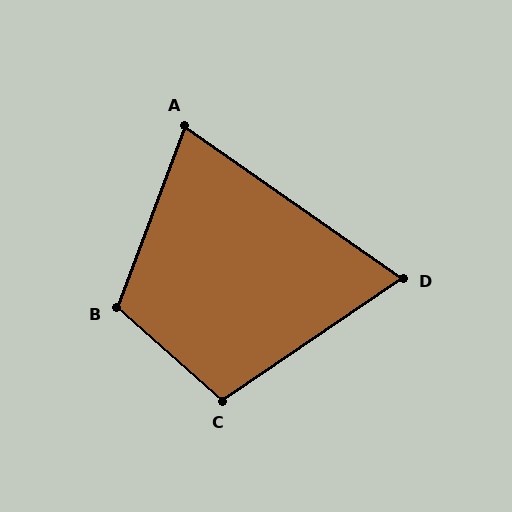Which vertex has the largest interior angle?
B, at approximately 111 degrees.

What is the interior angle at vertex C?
Approximately 104 degrees (obtuse).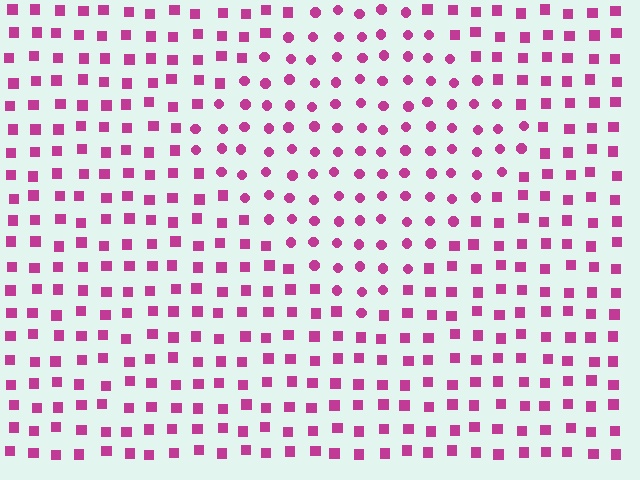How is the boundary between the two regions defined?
The boundary is defined by a change in element shape: circles inside vs. squares outside. All elements share the same color and spacing.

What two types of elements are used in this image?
The image uses circles inside the diamond region and squares outside it.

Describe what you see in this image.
The image is filled with small magenta elements arranged in a uniform grid. A diamond-shaped region contains circles, while the surrounding area contains squares. The boundary is defined purely by the change in element shape.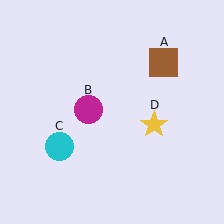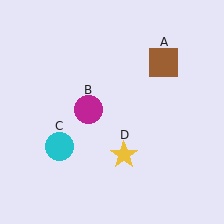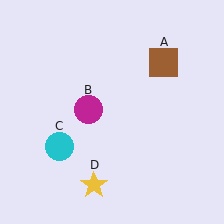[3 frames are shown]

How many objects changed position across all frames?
1 object changed position: yellow star (object D).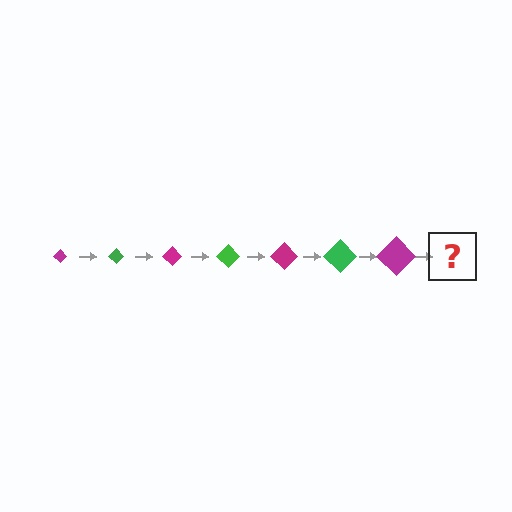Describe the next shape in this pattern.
It should be a green diamond, larger than the previous one.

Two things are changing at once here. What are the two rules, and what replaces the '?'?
The two rules are that the diamond grows larger each step and the color cycles through magenta and green. The '?' should be a green diamond, larger than the previous one.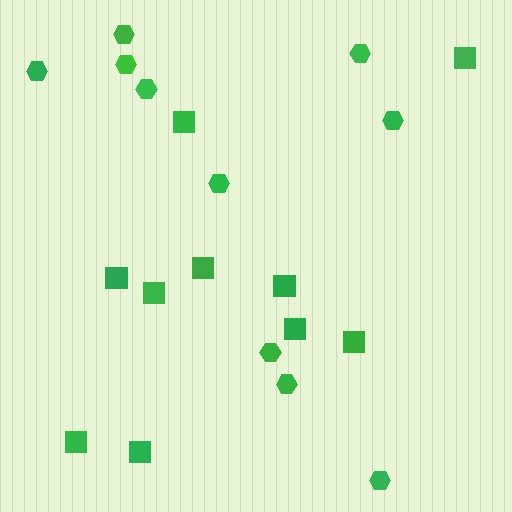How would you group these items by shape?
There are 2 groups: one group of squares (10) and one group of hexagons (10).